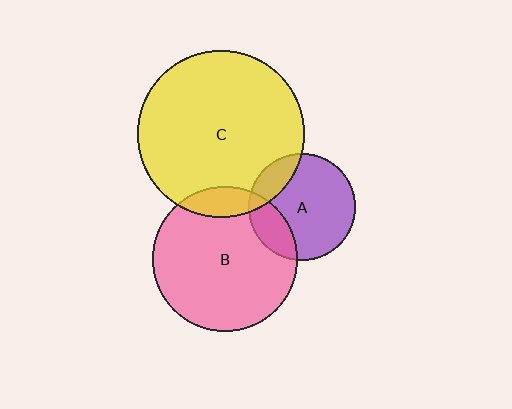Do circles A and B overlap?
Yes.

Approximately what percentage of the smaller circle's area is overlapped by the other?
Approximately 20%.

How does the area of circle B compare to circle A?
Approximately 1.8 times.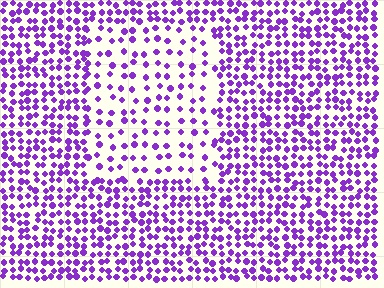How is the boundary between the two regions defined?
The boundary is defined by a change in element density (approximately 2.1x ratio). All elements are the same color, size, and shape.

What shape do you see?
I see a rectangle.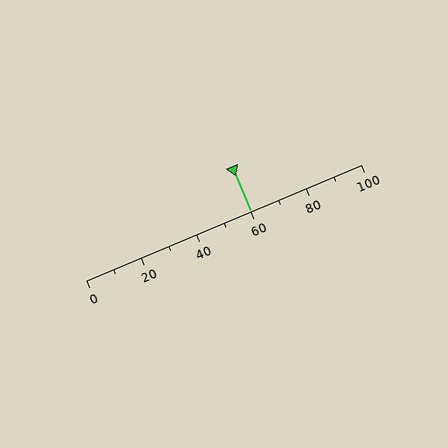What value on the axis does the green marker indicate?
The marker indicates approximately 60.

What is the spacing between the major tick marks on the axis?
The major ticks are spaced 20 apart.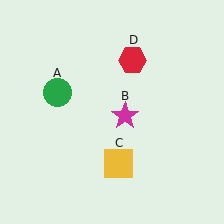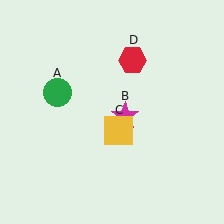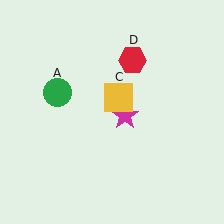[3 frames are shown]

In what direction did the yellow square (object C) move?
The yellow square (object C) moved up.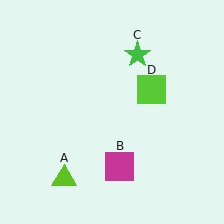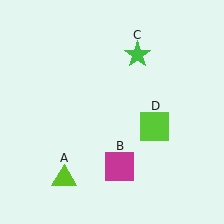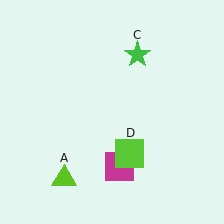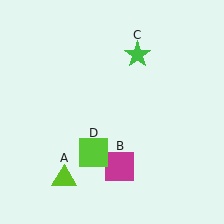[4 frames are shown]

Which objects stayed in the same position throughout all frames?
Lime triangle (object A) and magenta square (object B) and green star (object C) remained stationary.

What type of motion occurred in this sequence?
The lime square (object D) rotated clockwise around the center of the scene.